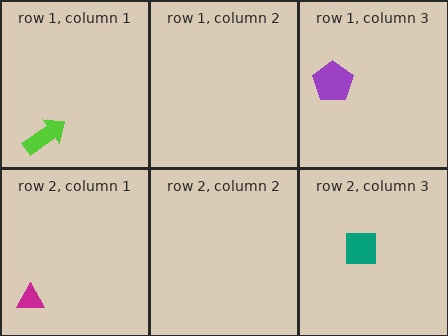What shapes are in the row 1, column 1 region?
The lime arrow.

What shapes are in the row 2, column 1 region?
The magenta triangle.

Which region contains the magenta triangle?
The row 2, column 1 region.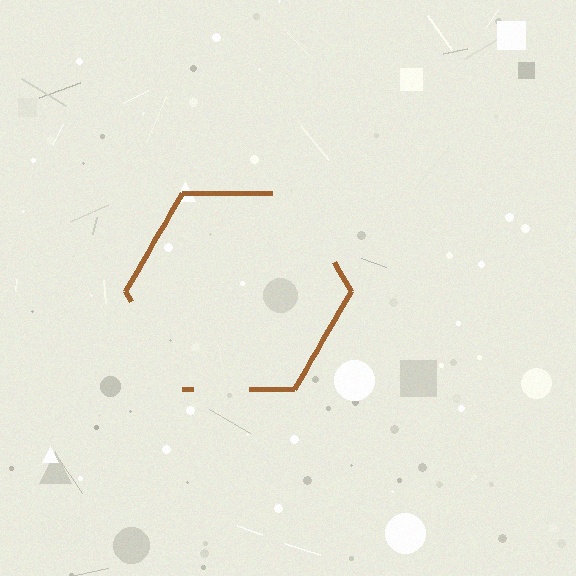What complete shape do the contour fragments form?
The contour fragments form a hexagon.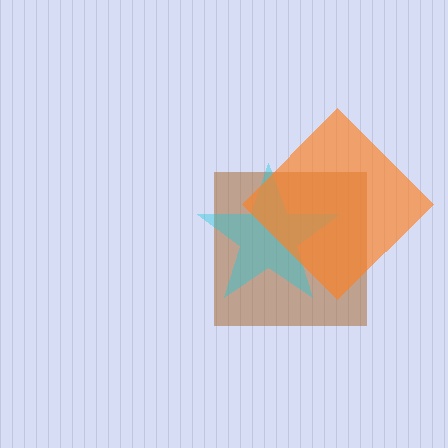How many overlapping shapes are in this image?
There are 3 overlapping shapes in the image.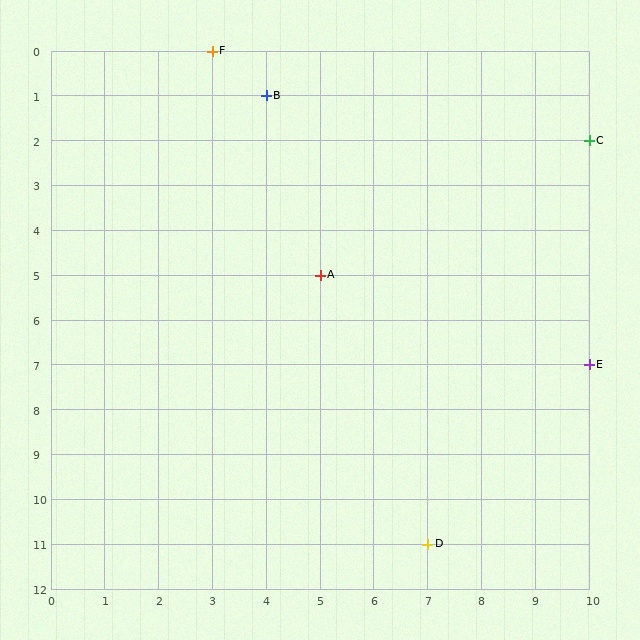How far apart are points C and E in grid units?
Points C and E are 5 rows apart.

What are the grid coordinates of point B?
Point B is at grid coordinates (4, 1).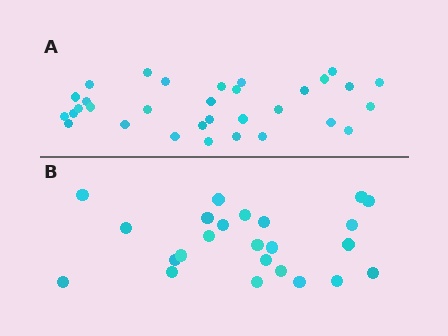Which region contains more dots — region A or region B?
Region A (the top region) has more dots.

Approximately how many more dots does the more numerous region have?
Region A has roughly 8 or so more dots than region B.